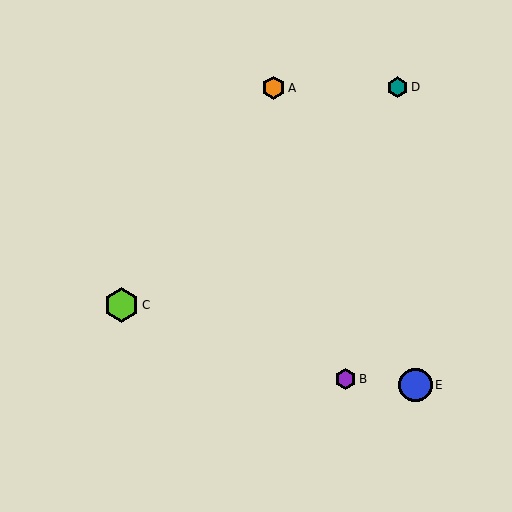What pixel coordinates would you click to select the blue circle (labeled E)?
Click at (416, 385) to select the blue circle E.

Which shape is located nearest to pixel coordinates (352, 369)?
The purple hexagon (labeled B) at (345, 379) is nearest to that location.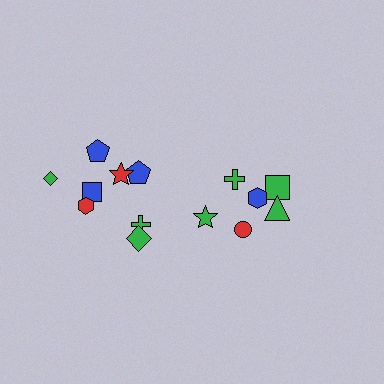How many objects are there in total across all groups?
There are 14 objects.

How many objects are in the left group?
There are 8 objects.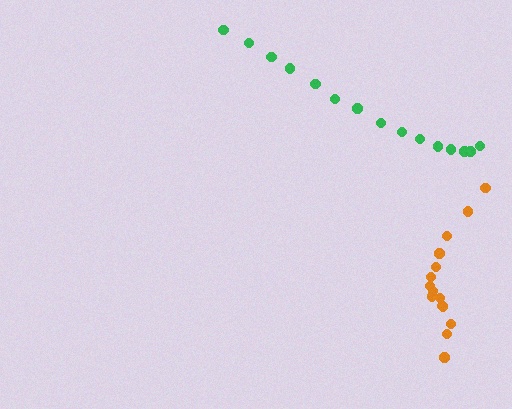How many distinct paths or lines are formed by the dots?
There are 2 distinct paths.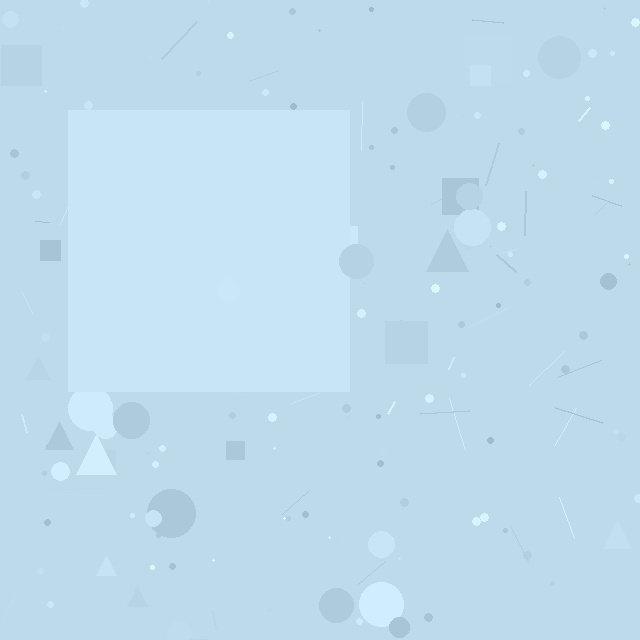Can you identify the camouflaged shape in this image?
The camouflaged shape is a square.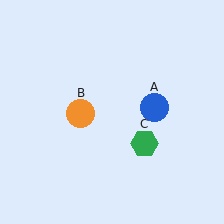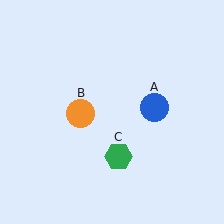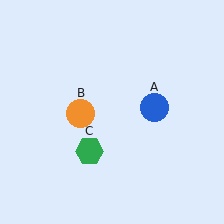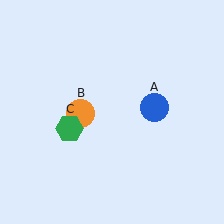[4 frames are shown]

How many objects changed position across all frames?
1 object changed position: green hexagon (object C).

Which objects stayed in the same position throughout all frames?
Blue circle (object A) and orange circle (object B) remained stationary.